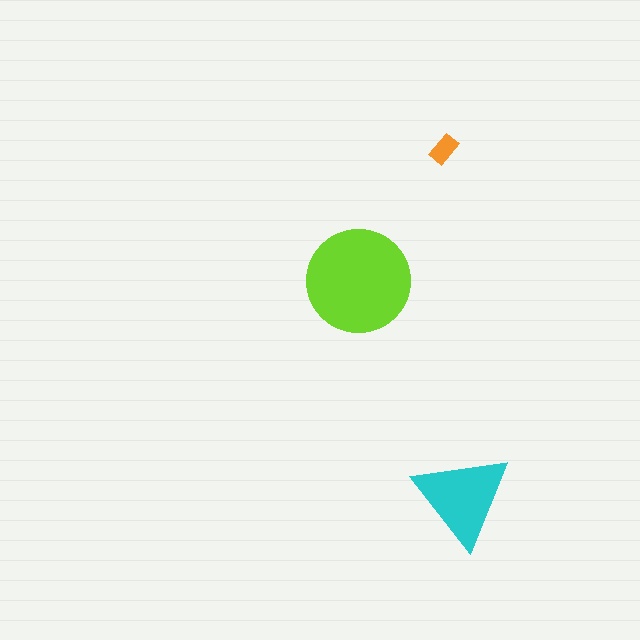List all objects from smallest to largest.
The orange rectangle, the cyan triangle, the lime circle.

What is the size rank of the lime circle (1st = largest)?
1st.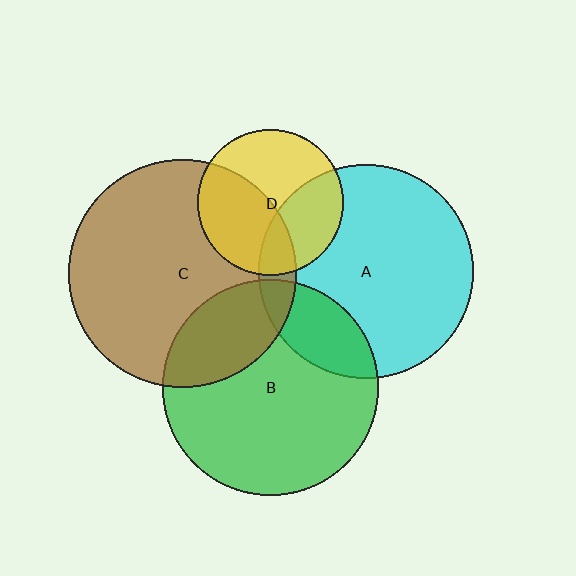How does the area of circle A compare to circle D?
Approximately 2.2 times.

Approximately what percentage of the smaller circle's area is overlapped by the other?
Approximately 35%.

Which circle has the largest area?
Circle C (brown).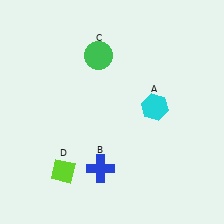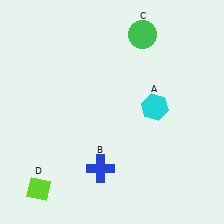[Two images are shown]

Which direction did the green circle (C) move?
The green circle (C) moved right.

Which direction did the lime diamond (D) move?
The lime diamond (D) moved left.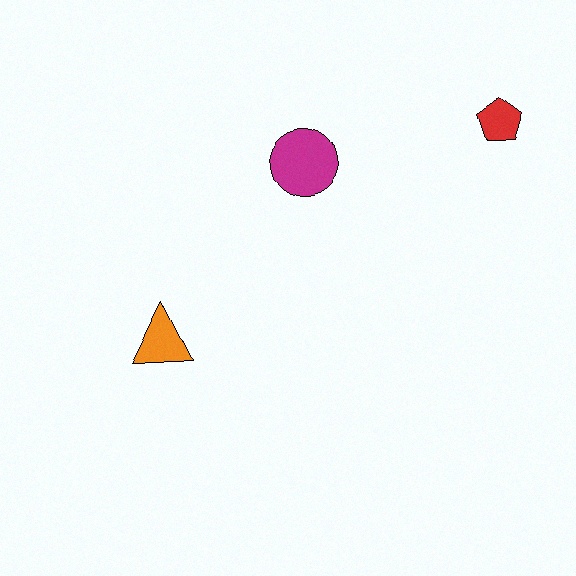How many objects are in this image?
There are 3 objects.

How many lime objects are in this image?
There are no lime objects.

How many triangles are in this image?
There is 1 triangle.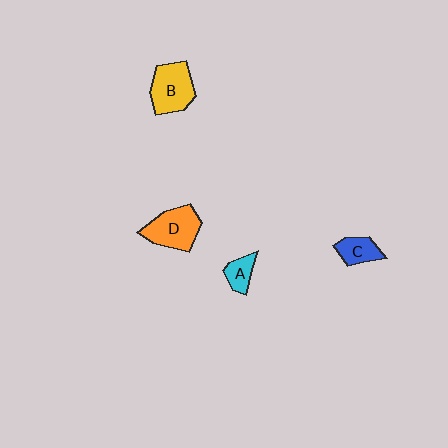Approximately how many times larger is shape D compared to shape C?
Approximately 1.8 times.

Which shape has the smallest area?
Shape A (cyan).